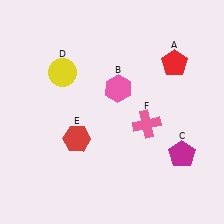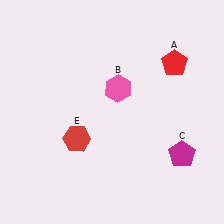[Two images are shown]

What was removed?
The yellow circle (D), the pink cross (F) were removed in Image 2.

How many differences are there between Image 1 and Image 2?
There are 2 differences between the two images.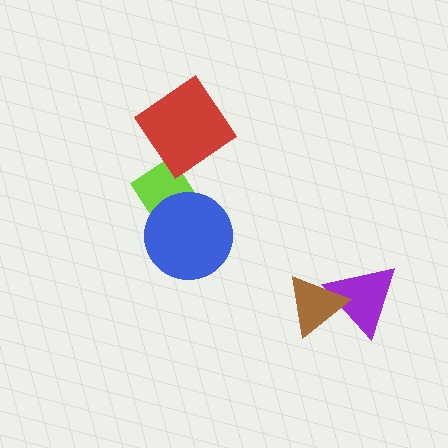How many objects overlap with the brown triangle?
1 object overlaps with the brown triangle.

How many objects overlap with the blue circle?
1 object overlaps with the blue circle.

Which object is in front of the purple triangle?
The brown triangle is in front of the purple triangle.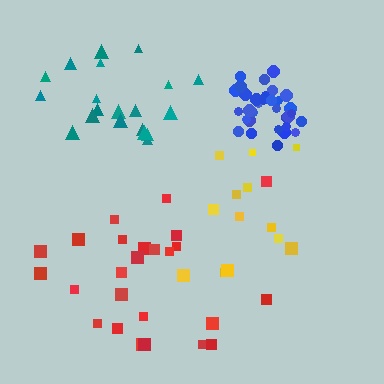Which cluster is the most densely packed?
Blue.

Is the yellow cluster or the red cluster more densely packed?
Red.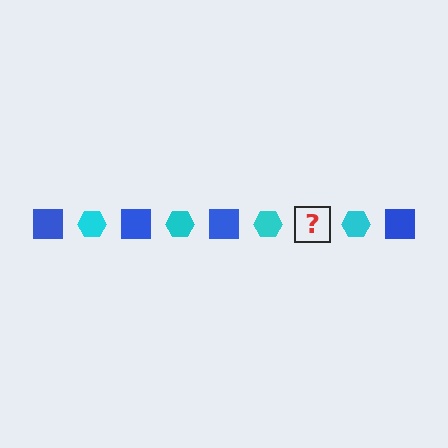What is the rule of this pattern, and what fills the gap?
The rule is that the pattern alternates between blue square and cyan hexagon. The gap should be filled with a blue square.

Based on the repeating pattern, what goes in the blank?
The blank should be a blue square.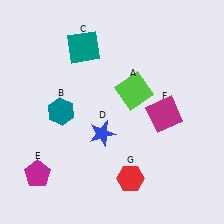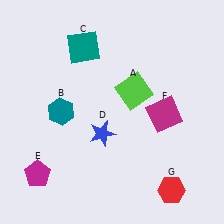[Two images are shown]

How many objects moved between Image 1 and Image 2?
1 object moved between the two images.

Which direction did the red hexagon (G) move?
The red hexagon (G) moved right.